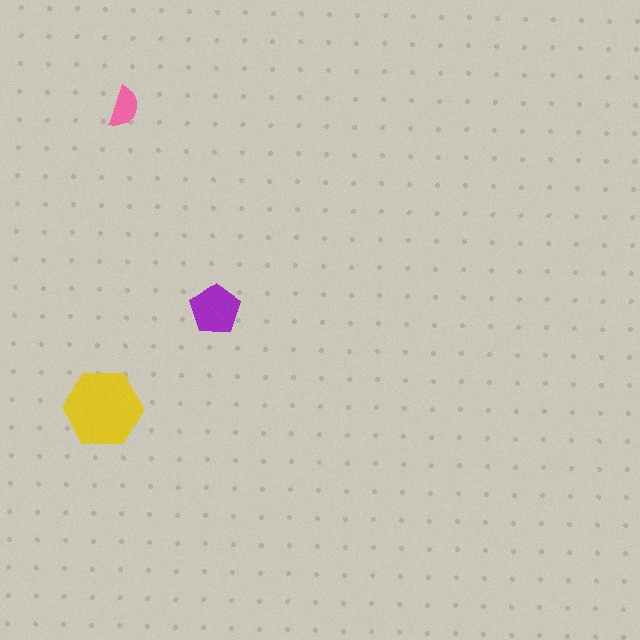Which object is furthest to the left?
The yellow hexagon is leftmost.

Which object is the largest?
The yellow hexagon.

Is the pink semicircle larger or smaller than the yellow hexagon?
Smaller.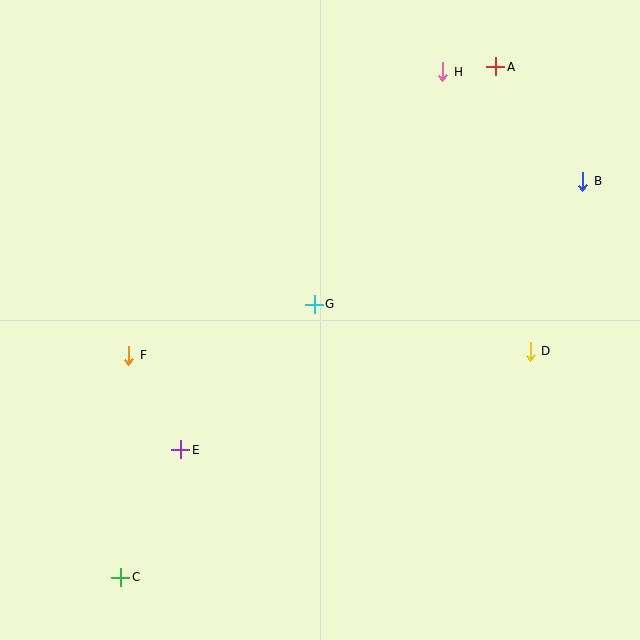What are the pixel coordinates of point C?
Point C is at (121, 577).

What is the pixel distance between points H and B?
The distance between H and B is 178 pixels.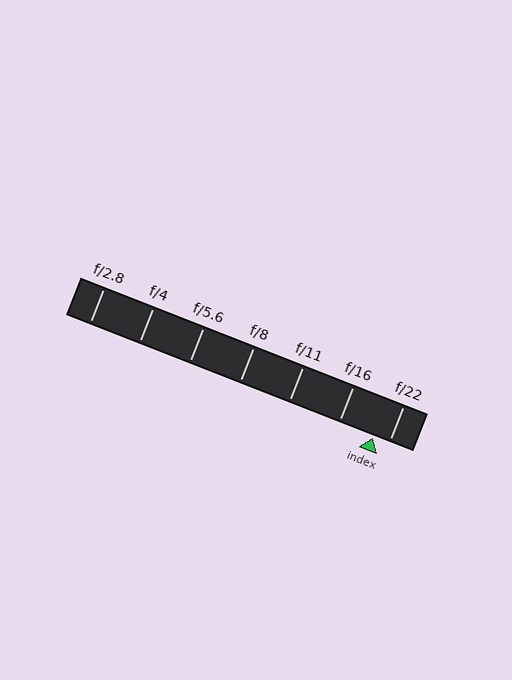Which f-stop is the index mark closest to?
The index mark is closest to f/22.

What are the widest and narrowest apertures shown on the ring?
The widest aperture shown is f/2.8 and the narrowest is f/22.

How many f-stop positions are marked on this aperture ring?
There are 7 f-stop positions marked.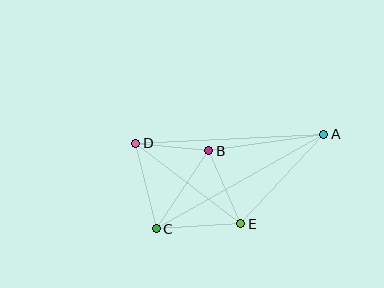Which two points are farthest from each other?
Points A and C are farthest from each other.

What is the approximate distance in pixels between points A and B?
The distance between A and B is approximately 116 pixels.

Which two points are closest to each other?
Points B and D are closest to each other.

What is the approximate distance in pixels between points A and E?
The distance between A and E is approximately 122 pixels.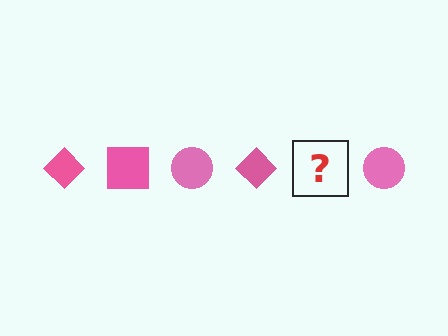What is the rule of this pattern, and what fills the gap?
The rule is that the pattern cycles through diamond, square, circle shapes in pink. The gap should be filled with a pink square.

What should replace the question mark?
The question mark should be replaced with a pink square.